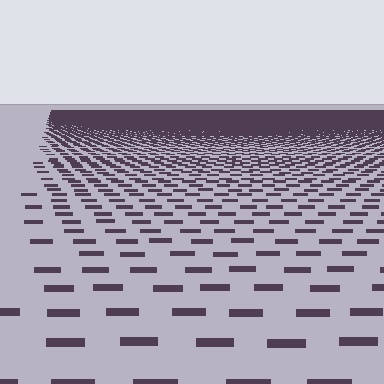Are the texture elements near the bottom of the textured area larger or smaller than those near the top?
Larger. Near the bottom, elements are closer to the viewer and appear at a bigger on-screen size.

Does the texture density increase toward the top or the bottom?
Density increases toward the top.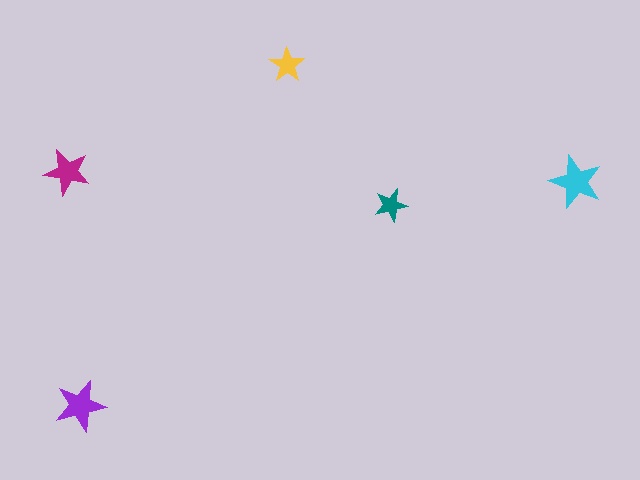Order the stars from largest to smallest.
the cyan one, the purple one, the magenta one, the yellow one, the teal one.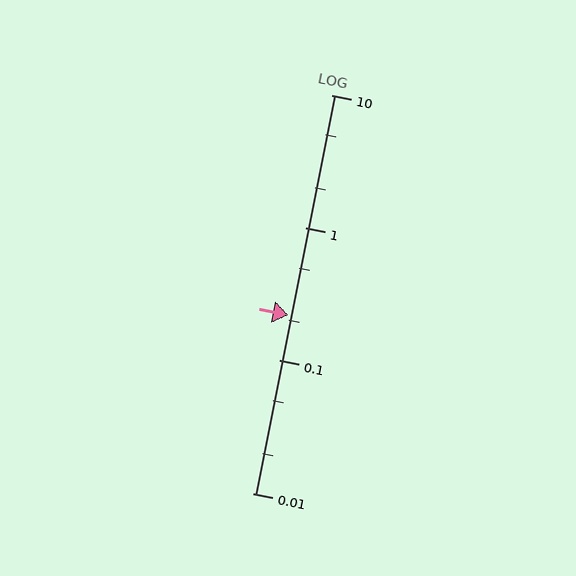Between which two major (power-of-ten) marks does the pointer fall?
The pointer is between 0.1 and 1.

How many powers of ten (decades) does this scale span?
The scale spans 3 decades, from 0.01 to 10.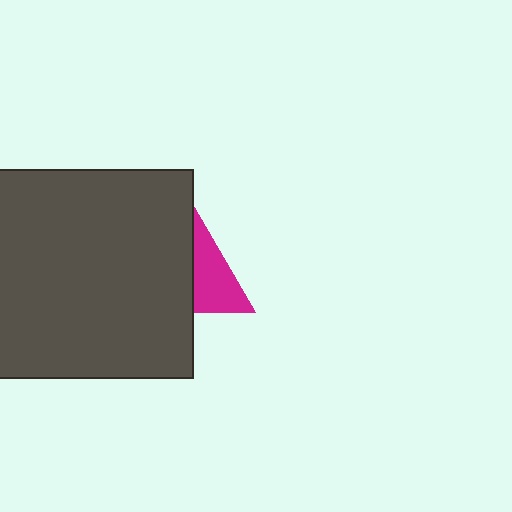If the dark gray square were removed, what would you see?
You would see the complete magenta triangle.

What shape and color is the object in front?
The object in front is a dark gray square.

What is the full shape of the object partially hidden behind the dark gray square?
The partially hidden object is a magenta triangle.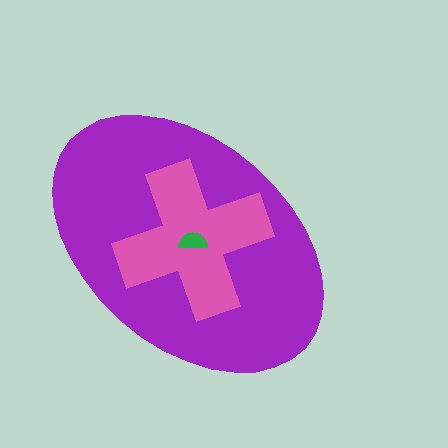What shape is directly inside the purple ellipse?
The pink cross.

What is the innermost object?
The green semicircle.